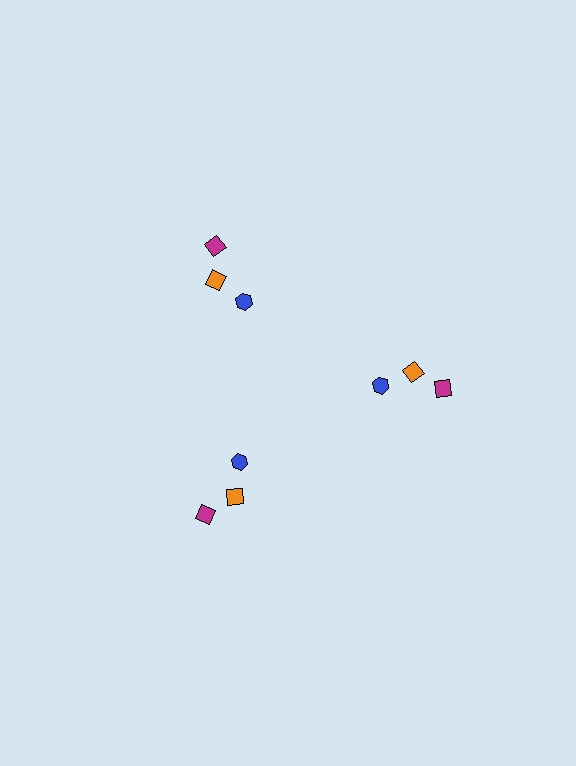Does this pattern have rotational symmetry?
Yes, this pattern has 3-fold rotational symmetry. It looks the same after rotating 120 degrees around the center.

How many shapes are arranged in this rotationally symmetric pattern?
There are 9 shapes, arranged in 3 groups of 3.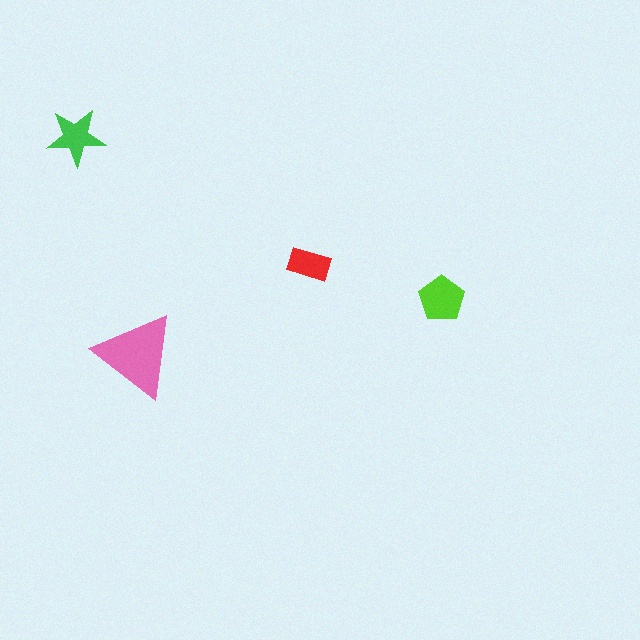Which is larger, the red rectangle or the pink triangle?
The pink triangle.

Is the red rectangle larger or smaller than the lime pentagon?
Smaller.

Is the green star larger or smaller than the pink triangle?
Smaller.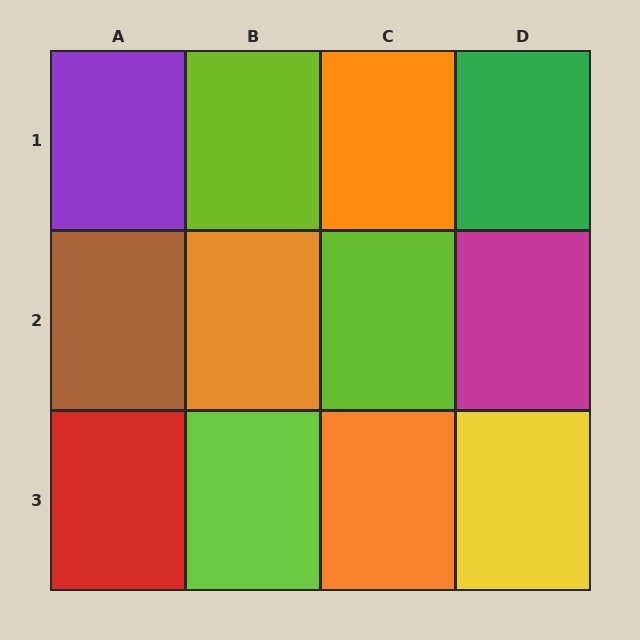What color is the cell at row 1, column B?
Lime.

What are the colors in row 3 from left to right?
Red, lime, orange, yellow.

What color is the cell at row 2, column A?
Brown.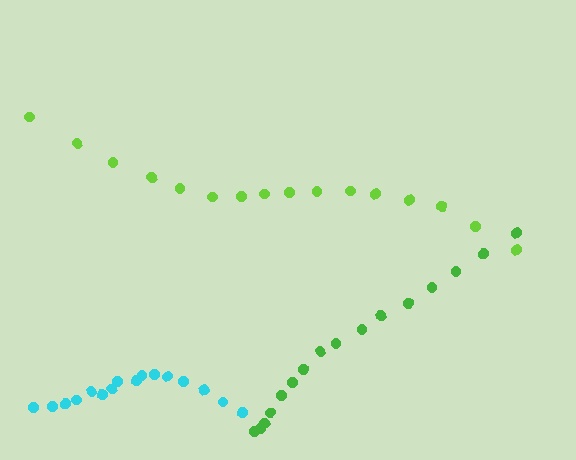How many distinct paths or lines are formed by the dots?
There are 3 distinct paths.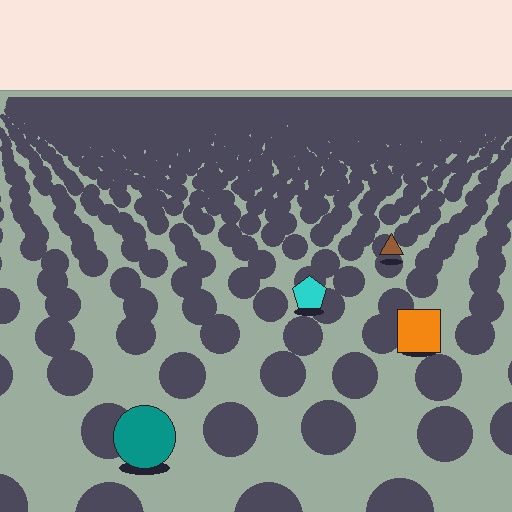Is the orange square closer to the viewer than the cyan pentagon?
Yes. The orange square is closer — you can tell from the texture gradient: the ground texture is coarser near it.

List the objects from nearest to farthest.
From nearest to farthest: the teal circle, the orange square, the cyan pentagon, the brown triangle.